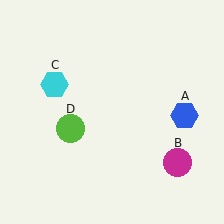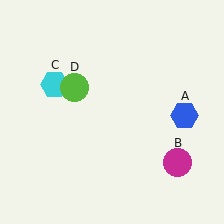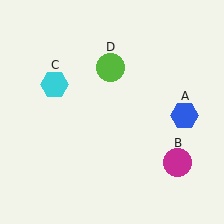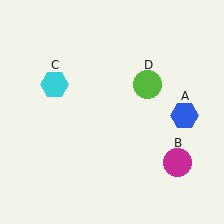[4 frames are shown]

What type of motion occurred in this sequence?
The lime circle (object D) rotated clockwise around the center of the scene.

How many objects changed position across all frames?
1 object changed position: lime circle (object D).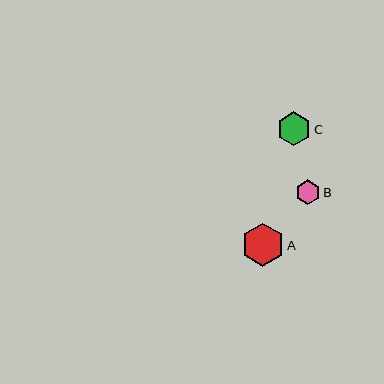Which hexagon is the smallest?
Hexagon B is the smallest with a size of approximately 25 pixels.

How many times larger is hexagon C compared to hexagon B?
Hexagon C is approximately 1.4 times the size of hexagon B.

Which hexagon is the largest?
Hexagon A is the largest with a size of approximately 43 pixels.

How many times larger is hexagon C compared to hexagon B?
Hexagon C is approximately 1.4 times the size of hexagon B.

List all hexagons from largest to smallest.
From largest to smallest: A, C, B.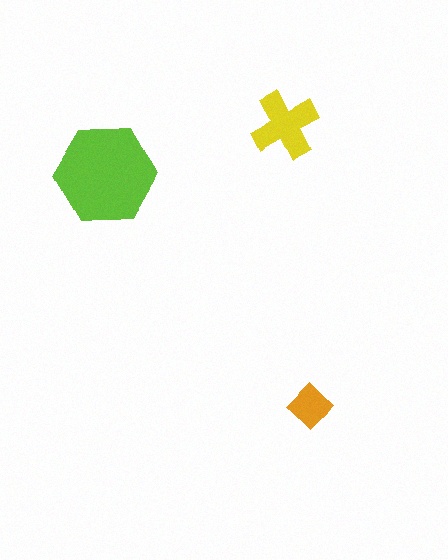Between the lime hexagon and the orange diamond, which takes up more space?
The lime hexagon.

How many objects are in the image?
There are 3 objects in the image.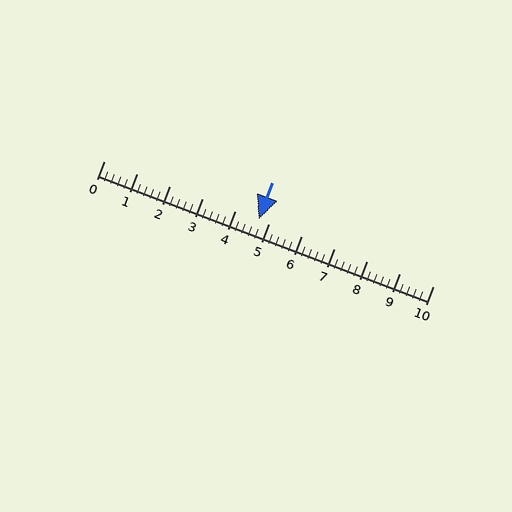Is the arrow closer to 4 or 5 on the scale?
The arrow is closer to 5.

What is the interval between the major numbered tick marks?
The major tick marks are spaced 1 units apart.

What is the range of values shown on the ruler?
The ruler shows values from 0 to 10.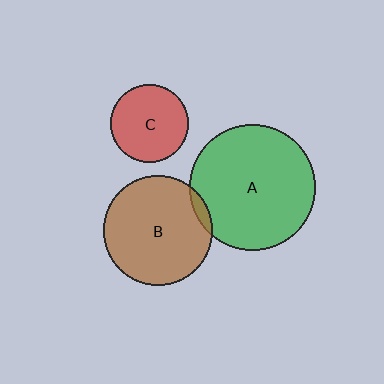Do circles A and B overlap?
Yes.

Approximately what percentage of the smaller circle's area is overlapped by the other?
Approximately 5%.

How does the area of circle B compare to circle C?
Approximately 1.9 times.